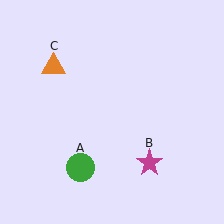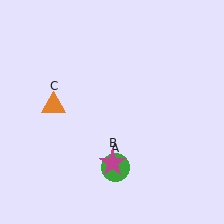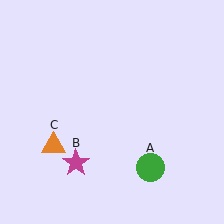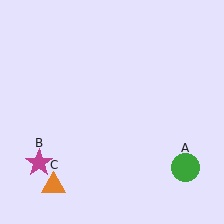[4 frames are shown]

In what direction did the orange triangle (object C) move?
The orange triangle (object C) moved down.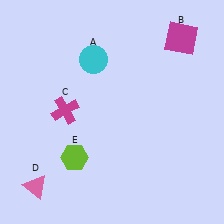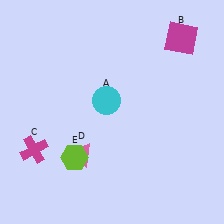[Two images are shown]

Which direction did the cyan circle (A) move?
The cyan circle (A) moved down.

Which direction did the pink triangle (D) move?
The pink triangle (D) moved right.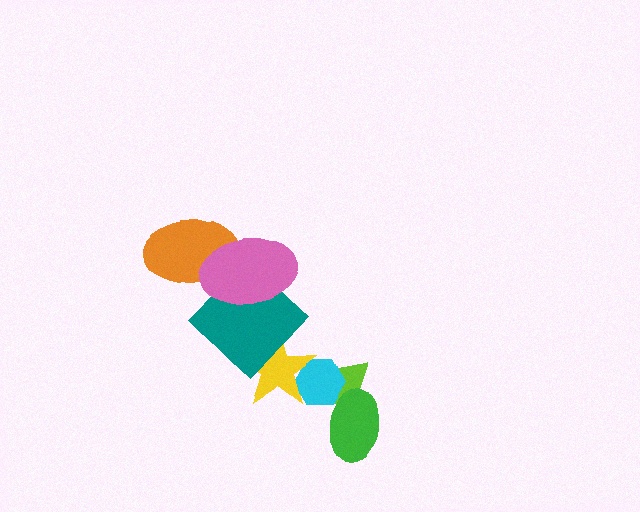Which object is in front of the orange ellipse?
The pink ellipse is in front of the orange ellipse.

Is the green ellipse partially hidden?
No, no other shape covers it.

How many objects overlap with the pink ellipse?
2 objects overlap with the pink ellipse.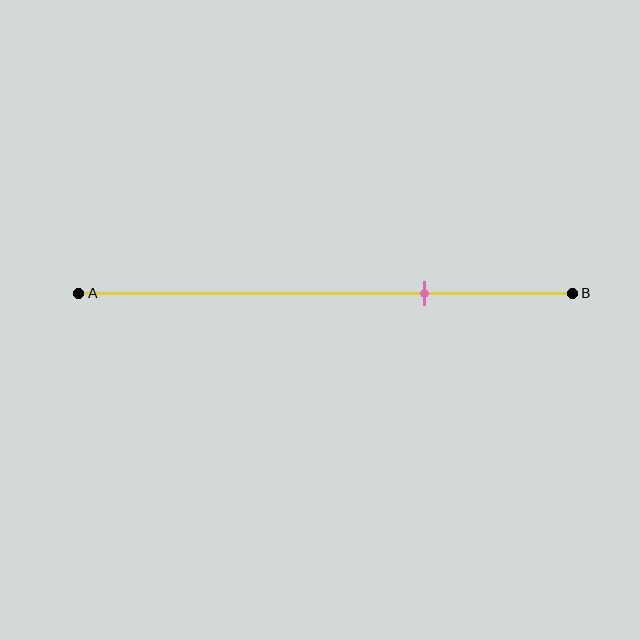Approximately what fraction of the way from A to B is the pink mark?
The pink mark is approximately 70% of the way from A to B.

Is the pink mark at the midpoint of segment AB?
No, the mark is at about 70% from A, not at the 50% midpoint.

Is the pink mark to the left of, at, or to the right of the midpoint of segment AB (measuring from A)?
The pink mark is to the right of the midpoint of segment AB.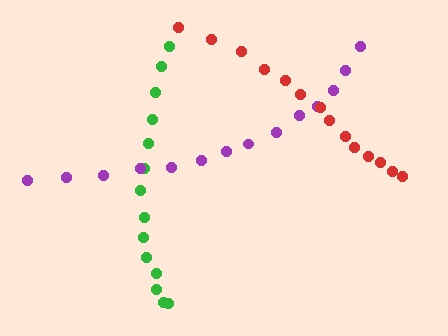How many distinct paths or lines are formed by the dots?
There are 3 distinct paths.